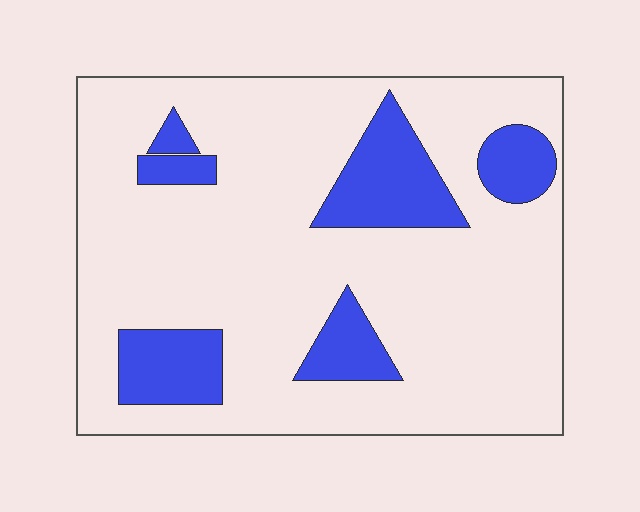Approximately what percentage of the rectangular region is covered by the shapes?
Approximately 20%.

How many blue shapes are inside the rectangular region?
6.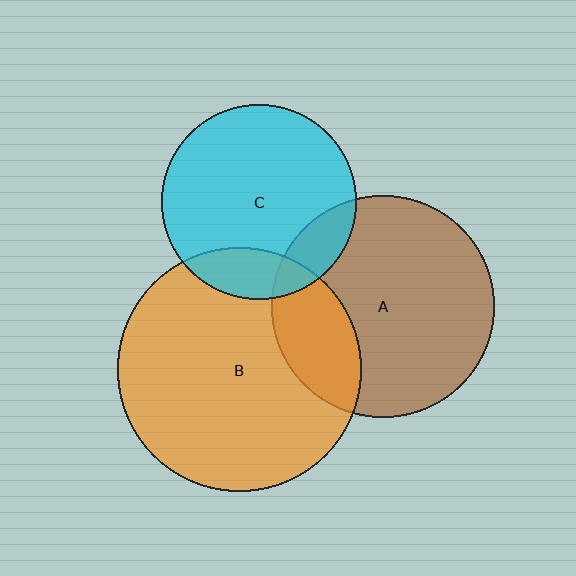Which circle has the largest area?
Circle B (orange).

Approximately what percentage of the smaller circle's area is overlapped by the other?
Approximately 15%.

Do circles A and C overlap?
Yes.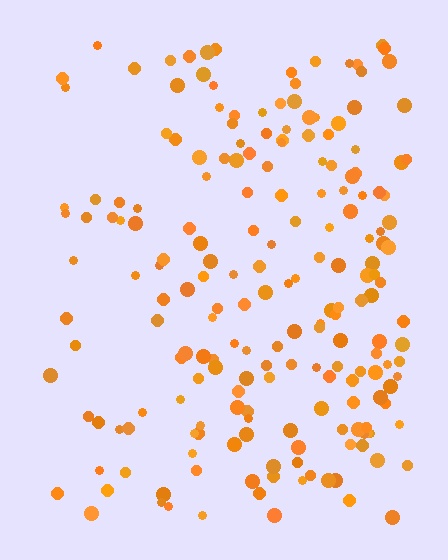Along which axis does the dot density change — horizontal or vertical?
Horizontal.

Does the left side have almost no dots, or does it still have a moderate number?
Still a moderate number, just noticeably fewer than the right.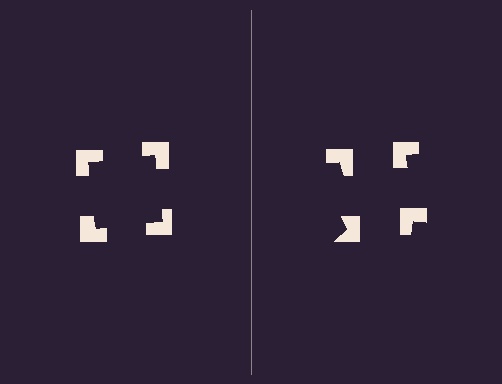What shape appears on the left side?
An illusory square.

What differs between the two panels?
The notched squares are positioned identically on both sides; only the wedge orientations differ. On the left they align to a square; on the right they are misaligned.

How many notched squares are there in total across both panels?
8 — 4 on each side.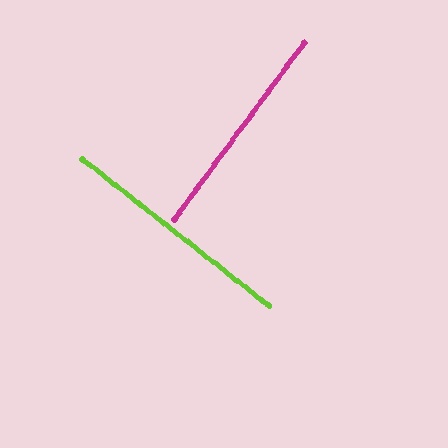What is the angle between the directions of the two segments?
Approximately 88 degrees.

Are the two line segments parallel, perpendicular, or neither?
Perpendicular — they meet at approximately 88°.